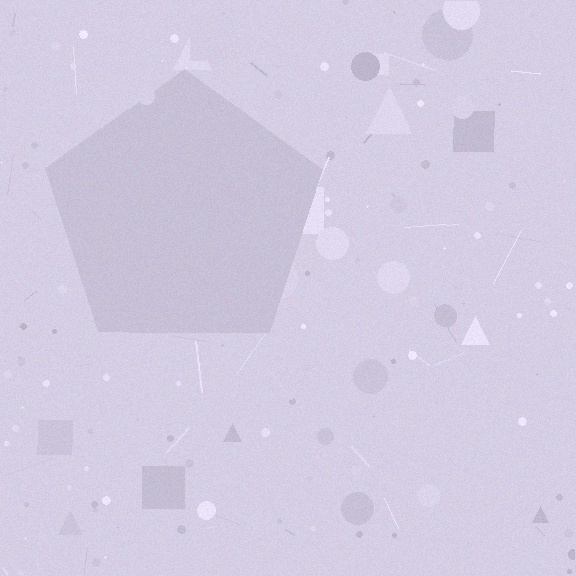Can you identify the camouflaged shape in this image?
The camouflaged shape is a pentagon.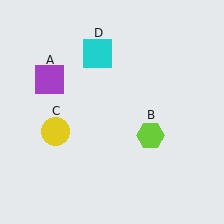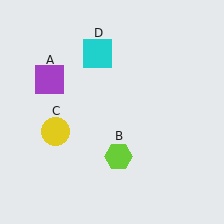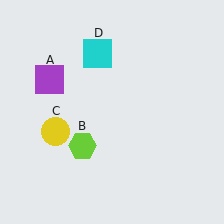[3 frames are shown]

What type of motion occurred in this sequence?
The lime hexagon (object B) rotated clockwise around the center of the scene.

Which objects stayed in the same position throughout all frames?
Purple square (object A) and yellow circle (object C) and cyan square (object D) remained stationary.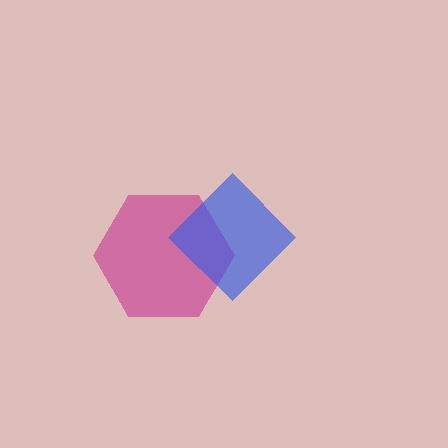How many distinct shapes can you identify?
There are 2 distinct shapes: a magenta hexagon, a blue diamond.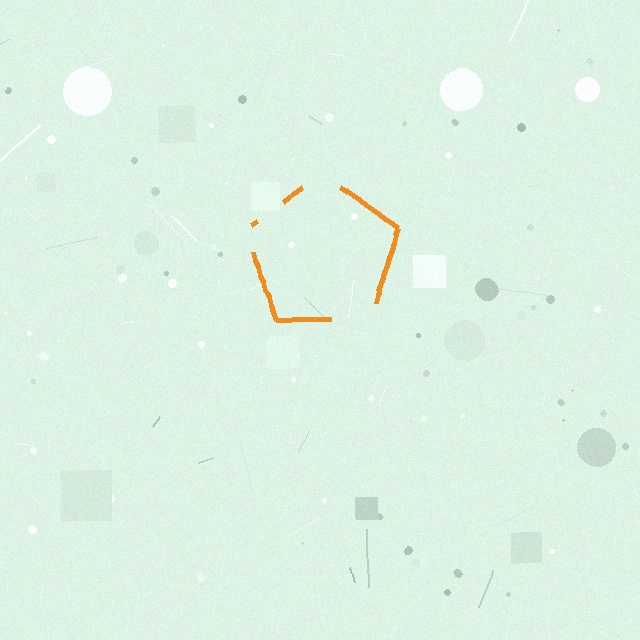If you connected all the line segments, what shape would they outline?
They would outline a pentagon.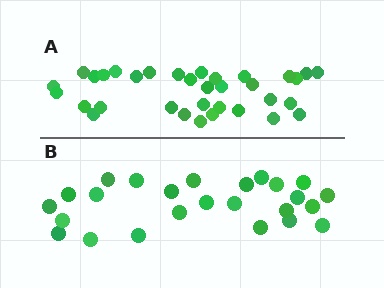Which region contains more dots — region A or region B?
Region A (the top region) has more dots.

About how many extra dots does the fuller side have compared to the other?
Region A has roughly 8 or so more dots than region B.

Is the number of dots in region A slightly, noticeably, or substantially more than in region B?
Region A has noticeably more, but not dramatically so. The ratio is roughly 1.4 to 1.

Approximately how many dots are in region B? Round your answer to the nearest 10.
About 20 dots. (The exact count is 25, which rounds to 20.)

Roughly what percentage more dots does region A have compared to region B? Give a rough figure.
About 35% more.